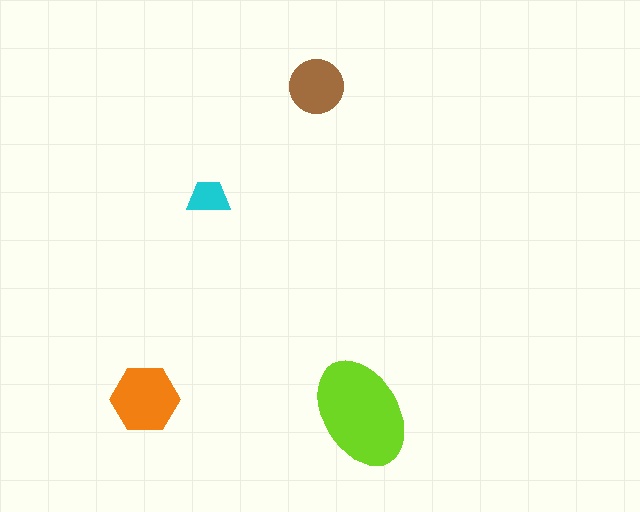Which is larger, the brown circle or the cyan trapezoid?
The brown circle.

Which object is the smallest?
The cyan trapezoid.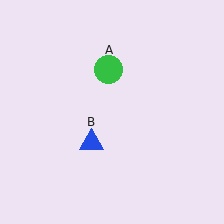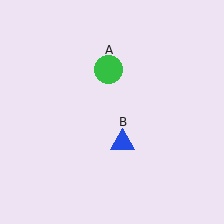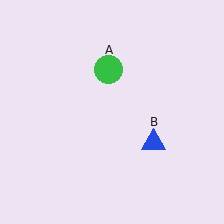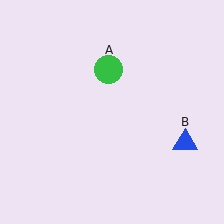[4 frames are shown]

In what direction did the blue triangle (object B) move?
The blue triangle (object B) moved right.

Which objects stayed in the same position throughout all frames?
Green circle (object A) remained stationary.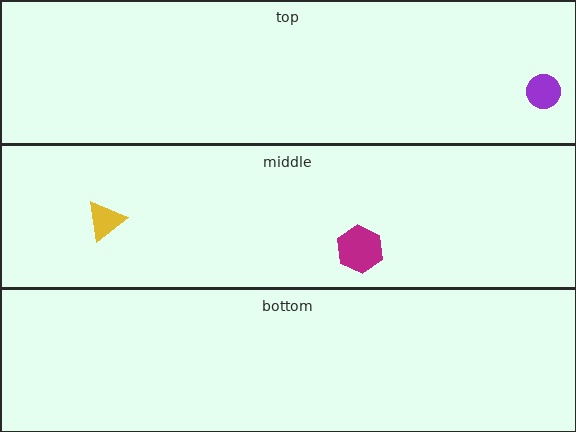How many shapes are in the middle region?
2.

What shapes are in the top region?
The purple circle.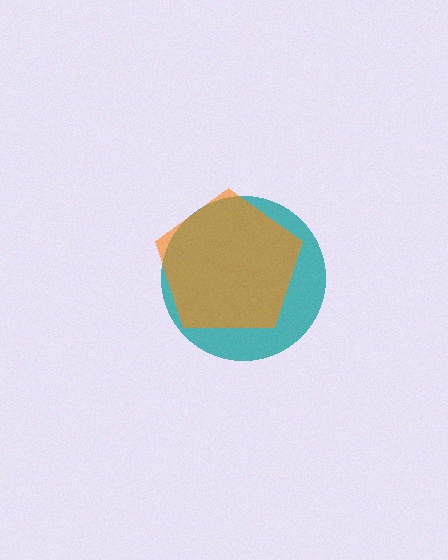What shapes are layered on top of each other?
The layered shapes are: a teal circle, an orange pentagon.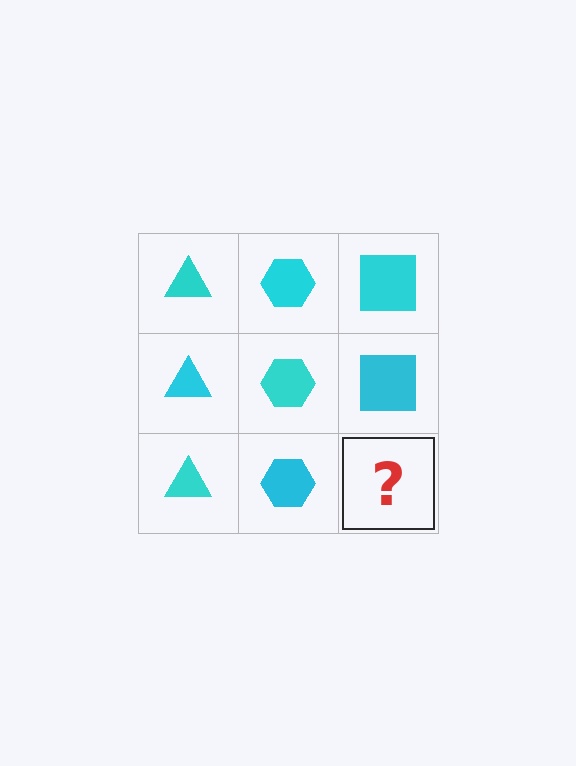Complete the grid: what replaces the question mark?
The question mark should be replaced with a cyan square.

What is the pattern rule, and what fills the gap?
The rule is that each column has a consistent shape. The gap should be filled with a cyan square.